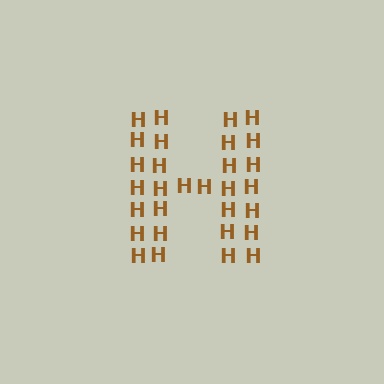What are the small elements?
The small elements are letter H's.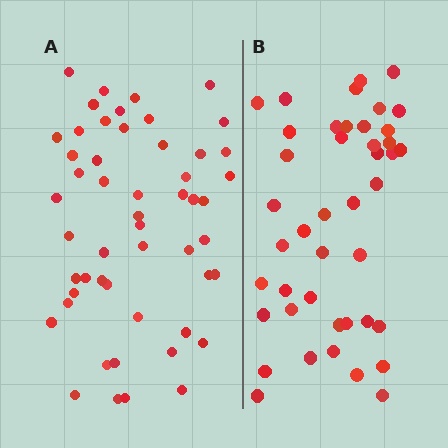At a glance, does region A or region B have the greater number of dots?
Region A (the left region) has more dots.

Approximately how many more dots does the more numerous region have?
Region A has roughly 8 or so more dots than region B.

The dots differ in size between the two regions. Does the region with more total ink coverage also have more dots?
No. Region B has more total ink coverage because its dots are larger, but region A actually contains more individual dots. Total area can be misleading — the number of items is what matters here.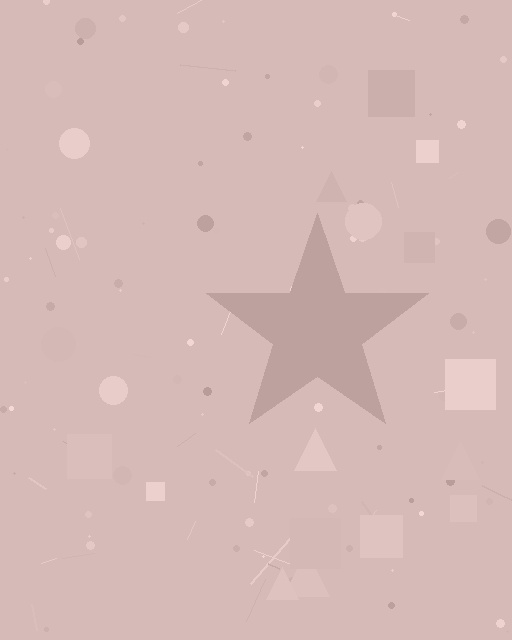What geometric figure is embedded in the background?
A star is embedded in the background.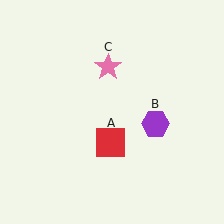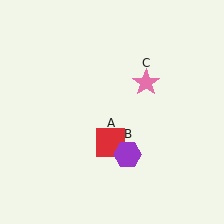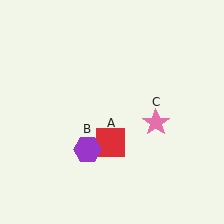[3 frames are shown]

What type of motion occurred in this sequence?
The purple hexagon (object B), pink star (object C) rotated clockwise around the center of the scene.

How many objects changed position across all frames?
2 objects changed position: purple hexagon (object B), pink star (object C).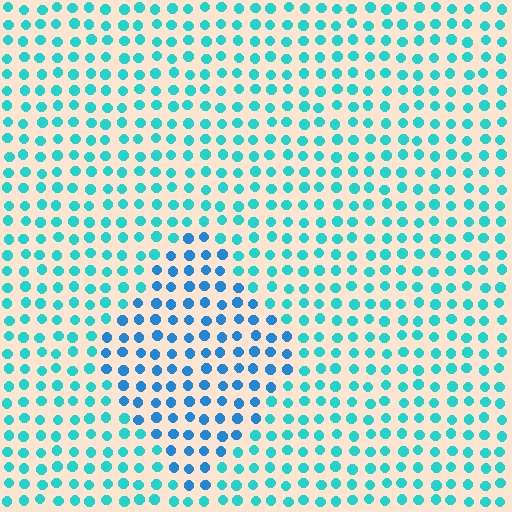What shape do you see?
I see a diamond.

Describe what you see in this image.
The image is filled with small cyan elements in a uniform arrangement. A diamond-shaped region is visible where the elements are tinted to a slightly different hue, forming a subtle color boundary.